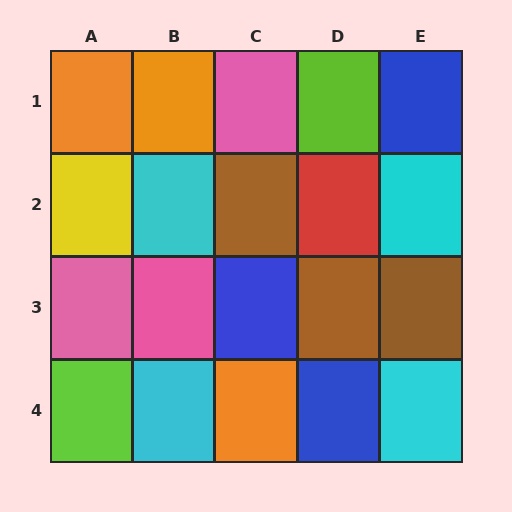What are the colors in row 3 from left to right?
Pink, pink, blue, brown, brown.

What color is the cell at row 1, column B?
Orange.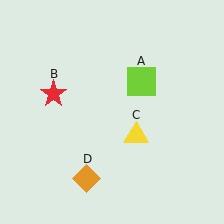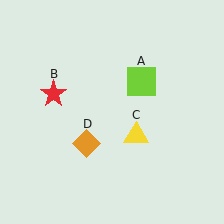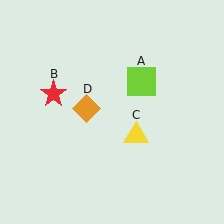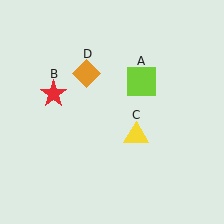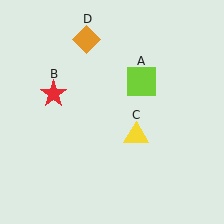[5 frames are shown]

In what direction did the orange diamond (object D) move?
The orange diamond (object D) moved up.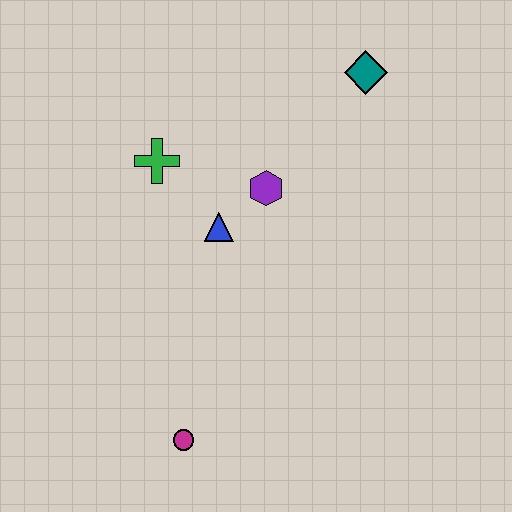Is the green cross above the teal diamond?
No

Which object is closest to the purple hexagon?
The blue triangle is closest to the purple hexagon.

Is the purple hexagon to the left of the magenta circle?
No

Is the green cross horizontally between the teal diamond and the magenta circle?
No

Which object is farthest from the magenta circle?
The teal diamond is farthest from the magenta circle.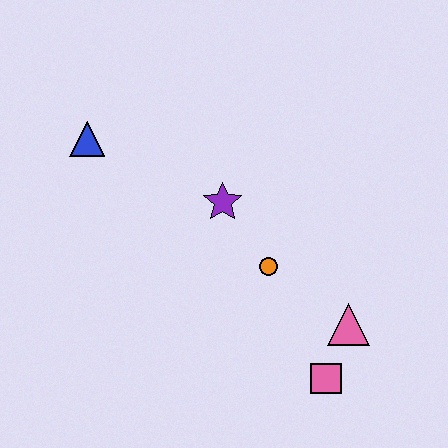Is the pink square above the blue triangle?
No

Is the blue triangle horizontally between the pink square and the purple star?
No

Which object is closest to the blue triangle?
The purple star is closest to the blue triangle.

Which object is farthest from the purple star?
The pink square is farthest from the purple star.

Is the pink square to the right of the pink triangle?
No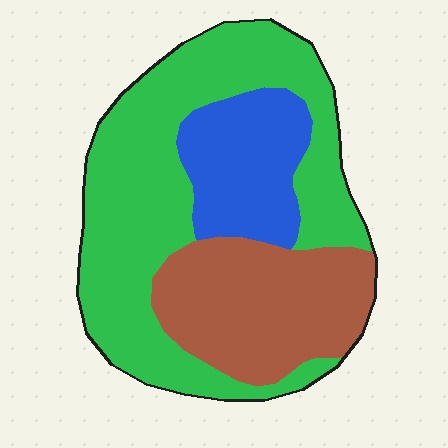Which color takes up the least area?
Blue, at roughly 20%.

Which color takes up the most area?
Green, at roughly 55%.